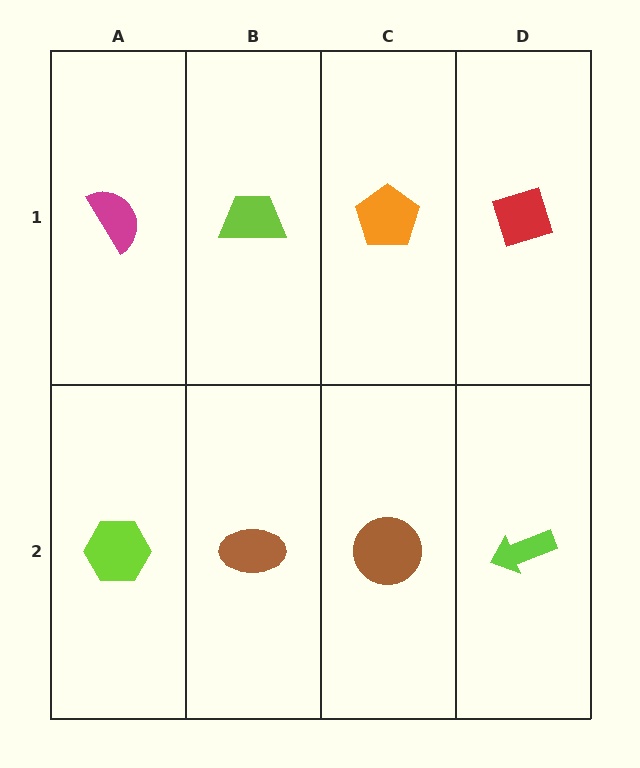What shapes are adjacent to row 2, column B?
A lime trapezoid (row 1, column B), a lime hexagon (row 2, column A), a brown circle (row 2, column C).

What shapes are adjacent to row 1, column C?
A brown circle (row 2, column C), a lime trapezoid (row 1, column B), a red diamond (row 1, column D).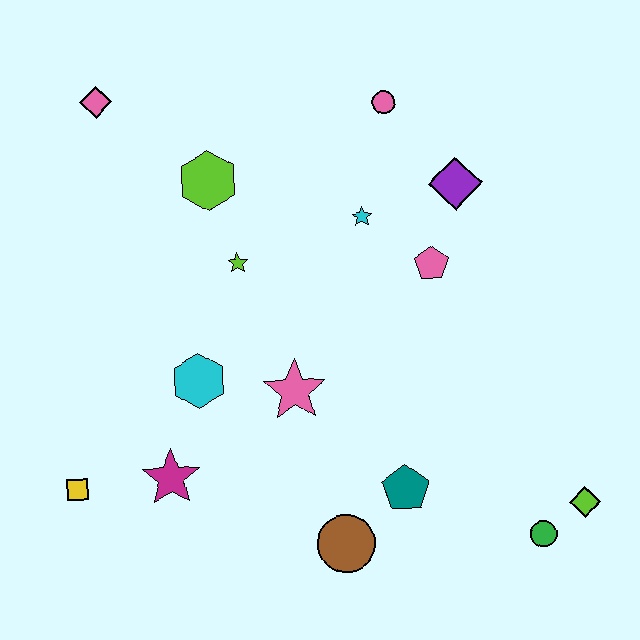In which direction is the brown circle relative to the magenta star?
The brown circle is to the right of the magenta star.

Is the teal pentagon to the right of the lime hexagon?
Yes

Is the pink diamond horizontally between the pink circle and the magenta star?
No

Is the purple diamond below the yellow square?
No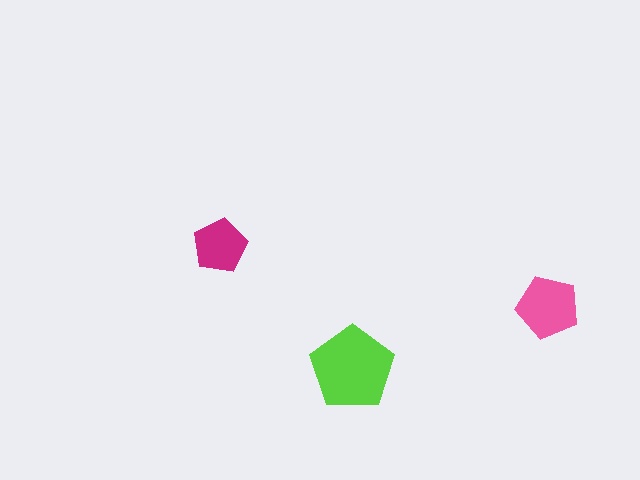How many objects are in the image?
There are 3 objects in the image.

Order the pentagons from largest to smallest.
the lime one, the pink one, the magenta one.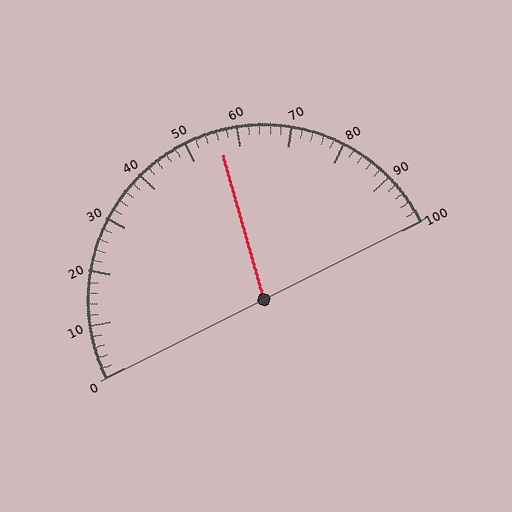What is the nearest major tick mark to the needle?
The nearest major tick mark is 60.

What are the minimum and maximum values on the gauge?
The gauge ranges from 0 to 100.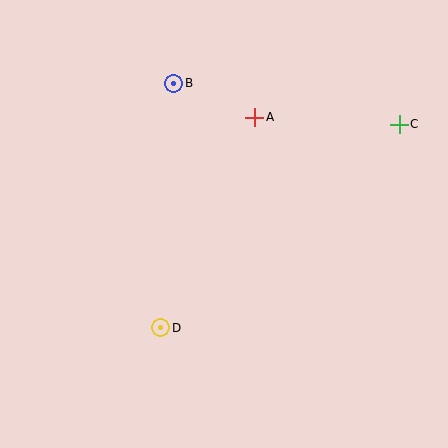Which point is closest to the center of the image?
Point A at (255, 117) is closest to the center.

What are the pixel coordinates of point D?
Point D is at (161, 328).